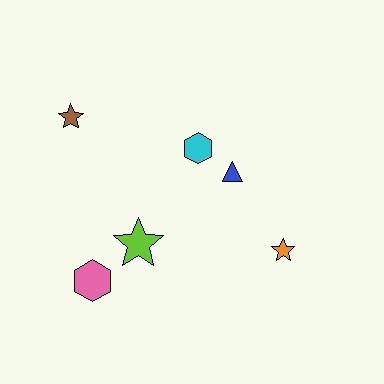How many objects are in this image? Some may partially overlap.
There are 6 objects.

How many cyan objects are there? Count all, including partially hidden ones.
There is 1 cyan object.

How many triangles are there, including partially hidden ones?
There is 1 triangle.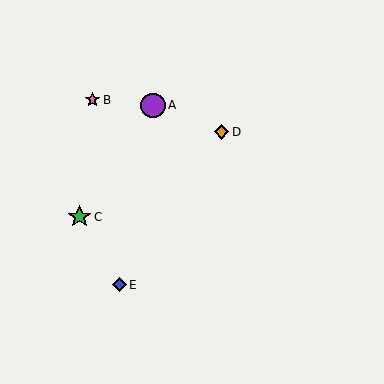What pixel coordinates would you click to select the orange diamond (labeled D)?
Click at (221, 132) to select the orange diamond D.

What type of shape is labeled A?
Shape A is a purple circle.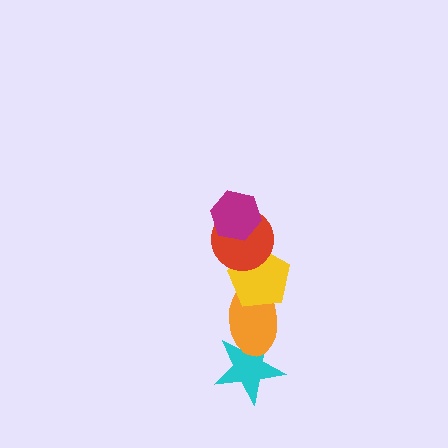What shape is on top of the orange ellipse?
The yellow pentagon is on top of the orange ellipse.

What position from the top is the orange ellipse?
The orange ellipse is 4th from the top.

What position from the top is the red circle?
The red circle is 2nd from the top.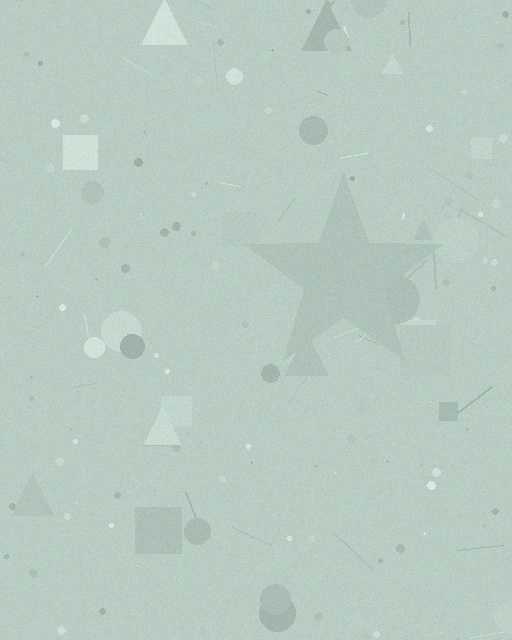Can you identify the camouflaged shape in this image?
The camouflaged shape is a star.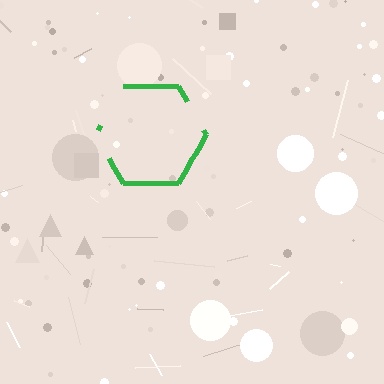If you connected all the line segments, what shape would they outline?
They would outline a hexagon.